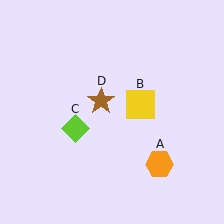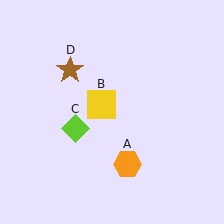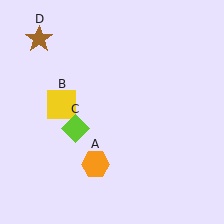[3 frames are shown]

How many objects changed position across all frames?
3 objects changed position: orange hexagon (object A), yellow square (object B), brown star (object D).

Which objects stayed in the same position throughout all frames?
Lime diamond (object C) remained stationary.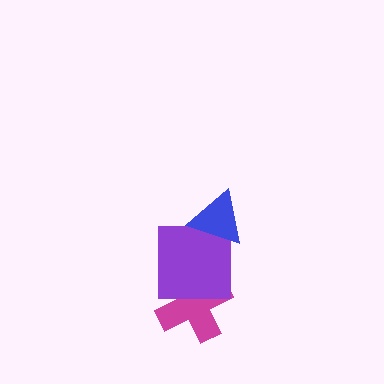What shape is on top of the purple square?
The blue triangle is on top of the purple square.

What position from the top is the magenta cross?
The magenta cross is 3rd from the top.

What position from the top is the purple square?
The purple square is 2nd from the top.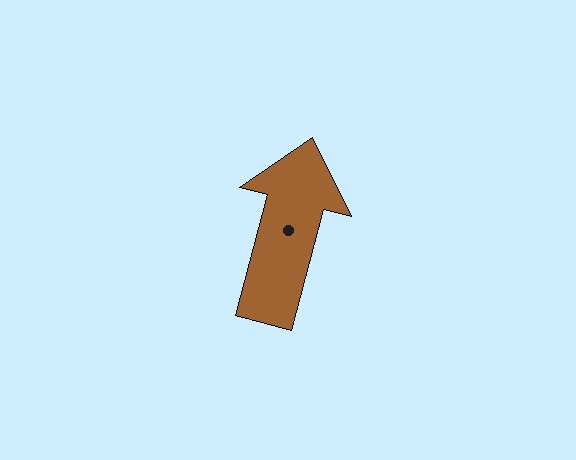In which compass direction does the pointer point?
North.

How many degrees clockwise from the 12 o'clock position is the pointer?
Approximately 15 degrees.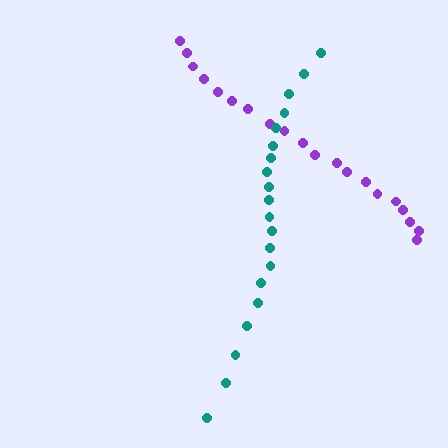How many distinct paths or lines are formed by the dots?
There are 2 distinct paths.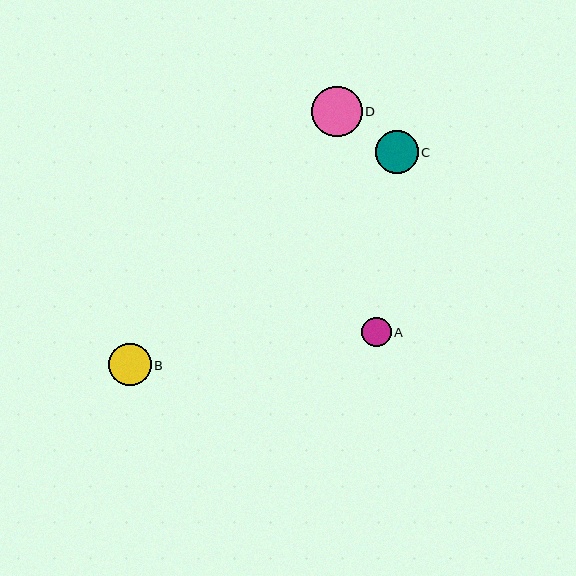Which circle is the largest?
Circle D is the largest with a size of approximately 51 pixels.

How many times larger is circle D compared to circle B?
Circle D is approximately 1.2 times the size of circle B.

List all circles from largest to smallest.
From largest to smallest: D, B, C, A.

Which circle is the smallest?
Circle A is the smallest with a size of approximately 29 pixels.